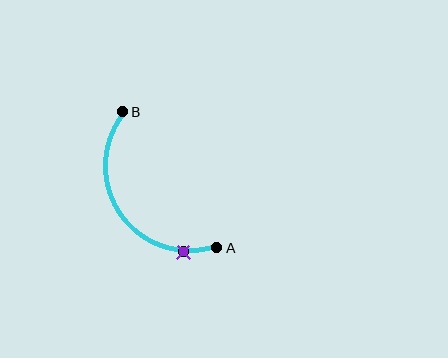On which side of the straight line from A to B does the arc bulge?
The arc bulges below and to the left of the straight line connecting A and B.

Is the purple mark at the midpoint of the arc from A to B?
No. The purple mark lies on the arc but is closer to endpoint A. The arc midpoint would be at the point on the curve equidistant along the arc from both A and B.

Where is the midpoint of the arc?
The arc midpoint is the point on the curve farthest from the straight line joining A and B. It sits below and to the left of that line.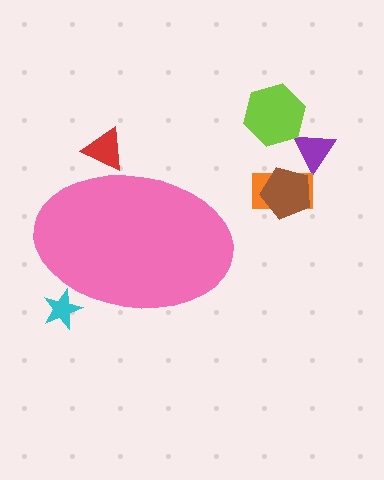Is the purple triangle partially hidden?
No, the purple triangle is fully visible.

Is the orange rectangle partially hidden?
No, the orange rectangle is fully visible.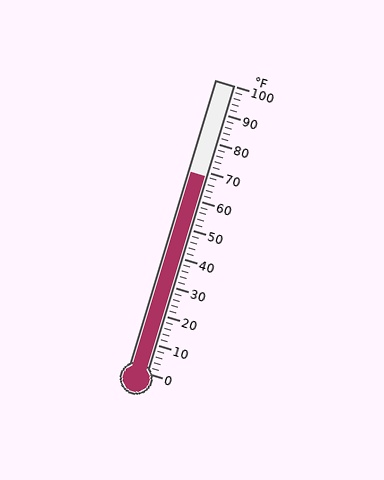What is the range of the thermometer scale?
The thermometer scale ranges from 0°F to 100°F.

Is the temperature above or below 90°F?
The temperature is below 90°F.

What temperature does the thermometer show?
The thermometer shows approximately 68°F.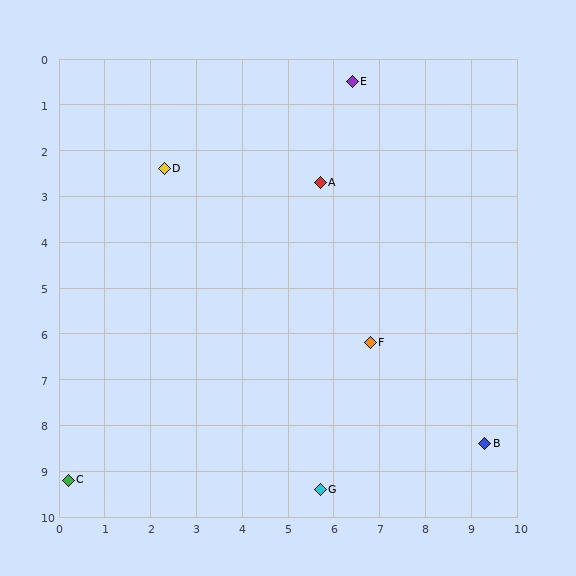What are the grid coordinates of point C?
Point C is at approximately (0.2, 9.2).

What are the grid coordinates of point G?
Point G is at approximately (5.7, 9.4).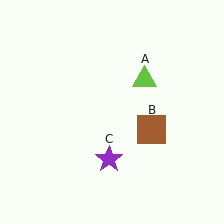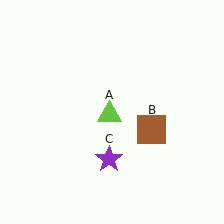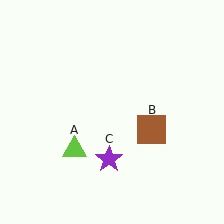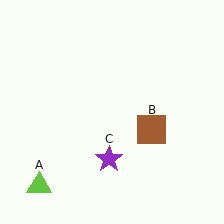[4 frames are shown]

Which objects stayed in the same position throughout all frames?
Brown square (object B) and purple star (object C) remained stationary.